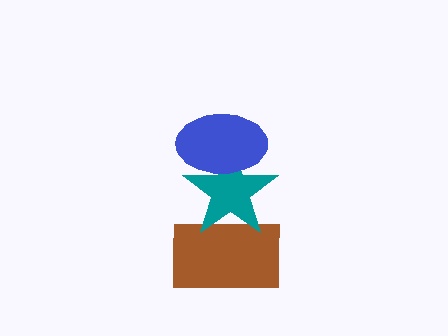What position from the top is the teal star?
The teal star is 2nd from the top.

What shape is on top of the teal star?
The blue ellipse is on top of the teal star.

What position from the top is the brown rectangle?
The brown rectangle is 3rd from the top.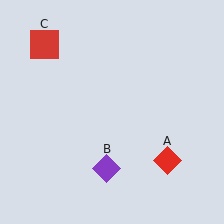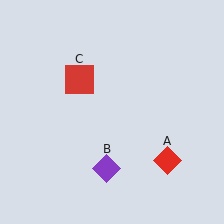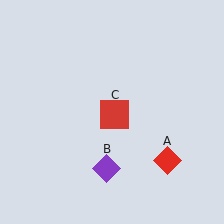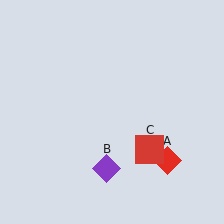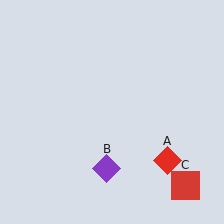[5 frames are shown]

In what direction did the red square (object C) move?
The red square (object C) moved down and to the right.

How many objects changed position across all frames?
1 object changed position: red square (object C).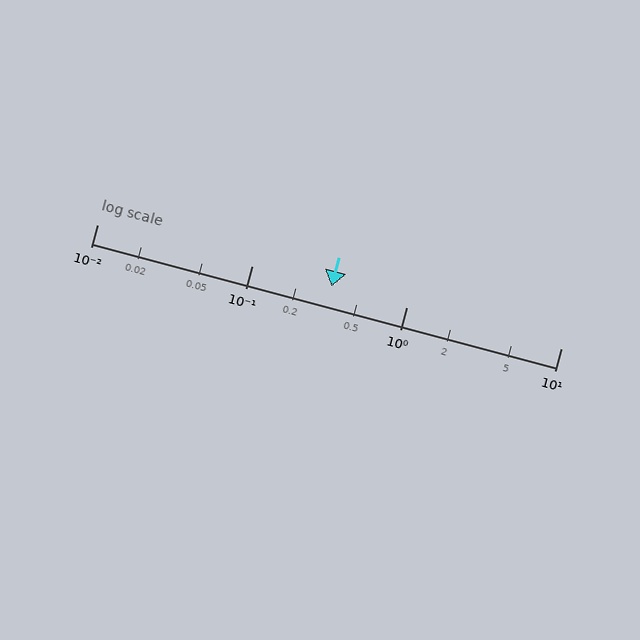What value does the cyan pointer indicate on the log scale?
The pointer indicates approximately 0.33.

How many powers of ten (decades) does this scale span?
The scale spans 3 decades, from 0.01 to 10.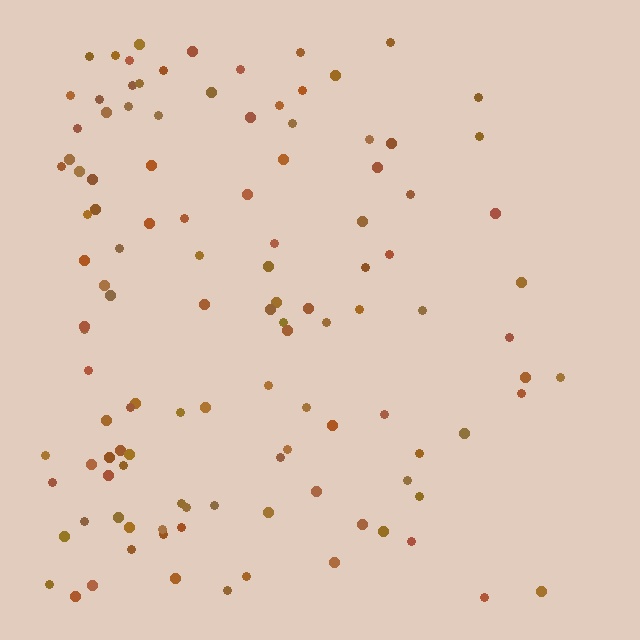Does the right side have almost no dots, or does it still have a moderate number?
Still a moderate number, just noticeably fewer than the left.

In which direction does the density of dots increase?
From right to left, with the left side densest.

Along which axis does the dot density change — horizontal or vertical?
Horizontal.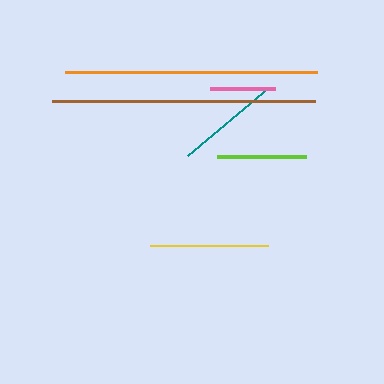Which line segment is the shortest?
The pink line is the shortest at approximately 65 pixels.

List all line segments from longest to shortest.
From longest to shortest: brown, orange, yellow, teal, lime, pink.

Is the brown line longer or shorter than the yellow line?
The brown line is longer than the yellow line.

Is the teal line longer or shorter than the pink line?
The teal line is longer than the pink line.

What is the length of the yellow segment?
The yellow segment is approximately 118 pixels long.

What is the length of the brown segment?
The brown segment is approximately 263 pixels long.